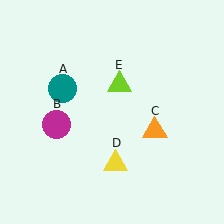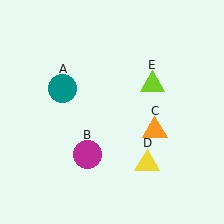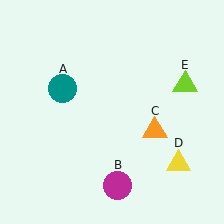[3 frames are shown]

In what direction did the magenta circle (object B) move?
The magenta circle (object B) moved down and to the right.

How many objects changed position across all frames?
3 objects changed position: magenta circle (object B), yellow triangle (object D), lime triangle (object E).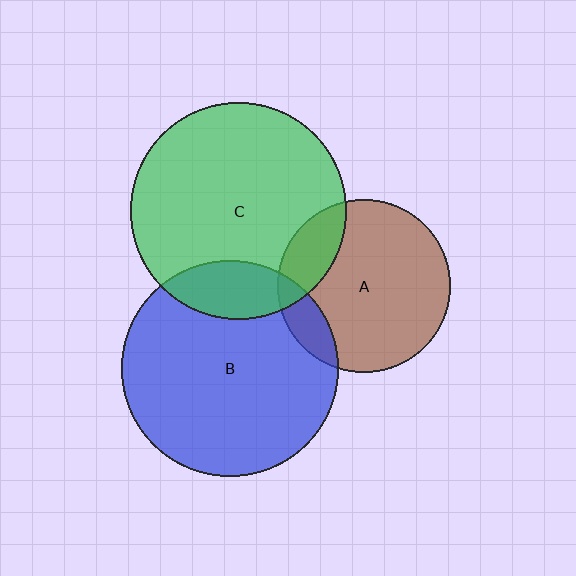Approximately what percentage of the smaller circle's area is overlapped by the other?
Approximately 20%.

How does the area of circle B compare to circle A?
Approximately 1.6 times.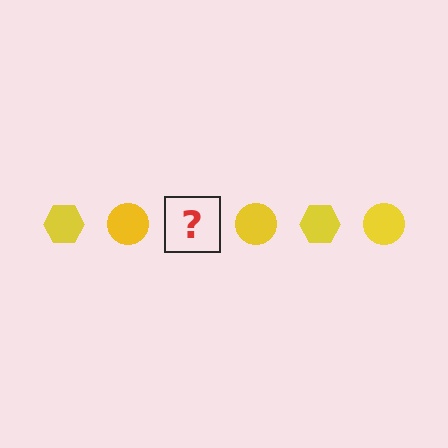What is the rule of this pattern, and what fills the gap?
The rule is that the pattern cycles through hexagon, circle shapes in yellow. The gap should be filled with a yellow hexagon.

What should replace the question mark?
The question mark should be replaced with a yellow hexagon.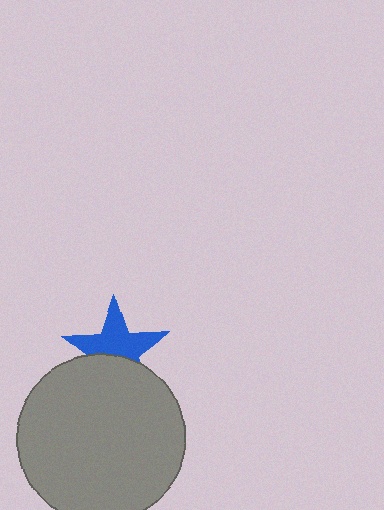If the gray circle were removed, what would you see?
You would see the complete blue star.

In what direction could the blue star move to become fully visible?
The blue star could move up. That would shift it out from behind the gray circle entirely.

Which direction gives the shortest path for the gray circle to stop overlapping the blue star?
Moving down gives the shortest separation.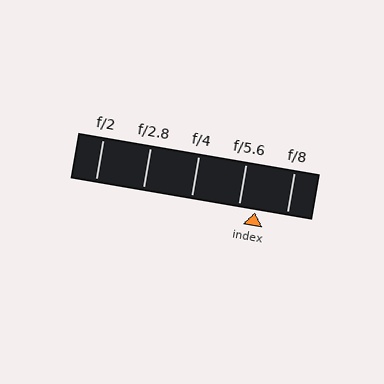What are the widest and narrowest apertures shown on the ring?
The widest aperture shown is f/2 and the narrowest is f/8.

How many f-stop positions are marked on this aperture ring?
There are 5 f-stop positions marked.